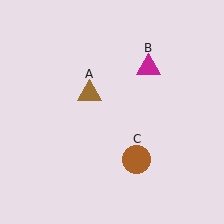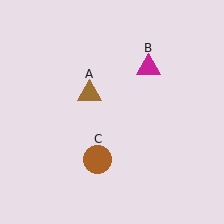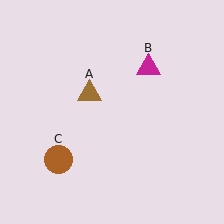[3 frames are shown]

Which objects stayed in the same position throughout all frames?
Brown triangle (object A) and magenta triangle (object B) remained stationary.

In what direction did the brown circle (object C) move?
The brown circle (object C) moved left.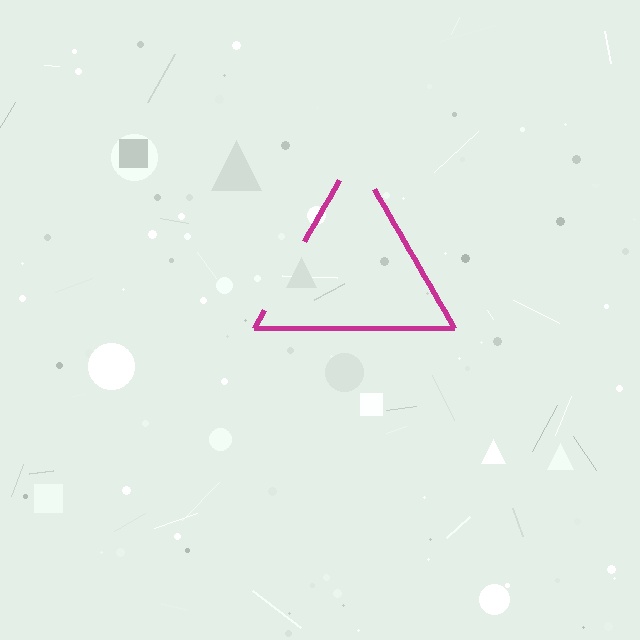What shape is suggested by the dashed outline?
The dashed outline suggests a triangle.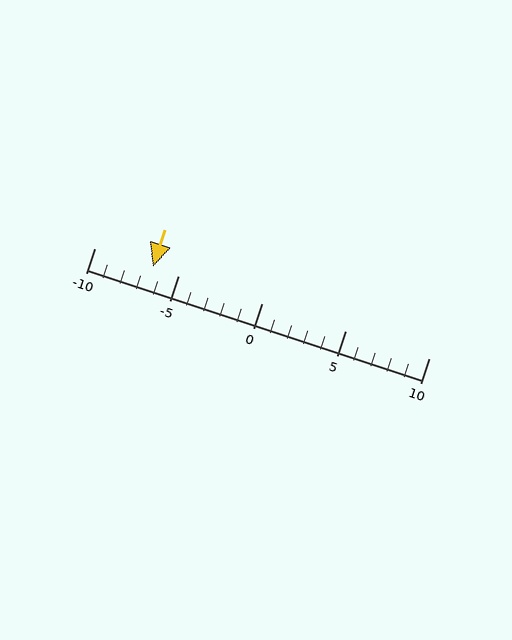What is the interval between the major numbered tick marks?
The major tick marks are spaced 5 units apart.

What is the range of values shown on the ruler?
The ruler shows values from -10 to 10.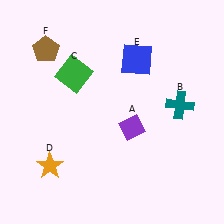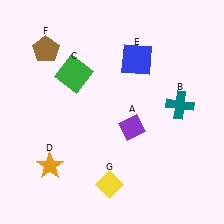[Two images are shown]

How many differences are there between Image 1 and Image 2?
There is 1 difference between the two images.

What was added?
A yellow diamond (G) was added in Image 2.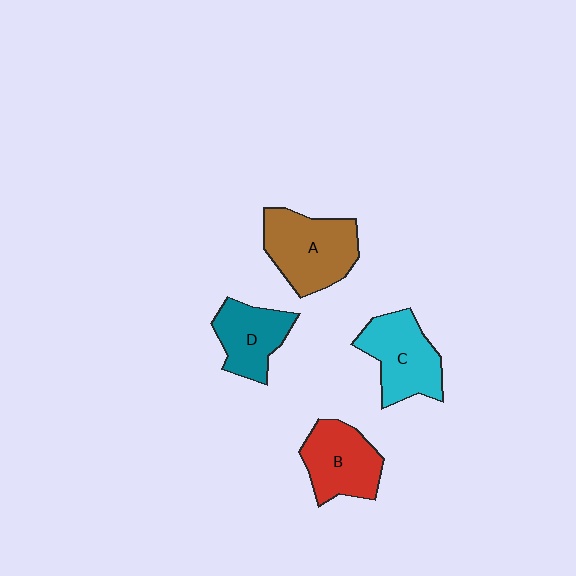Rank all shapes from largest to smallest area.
From largest to smallest: A (brown), C (cyan), B (red), D (teal).